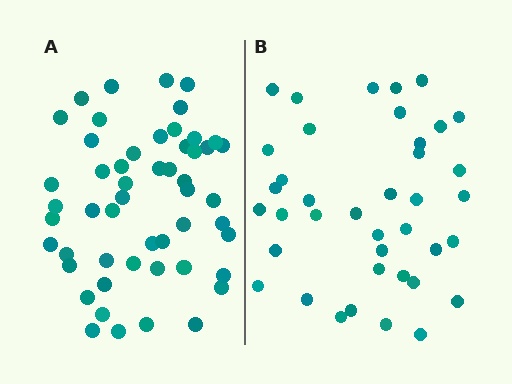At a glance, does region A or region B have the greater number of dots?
Region A (the left region) has more dots.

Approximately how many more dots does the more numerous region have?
Region A has approximately 15 more dots than region B.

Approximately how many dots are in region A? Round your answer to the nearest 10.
About 50 dots. (The exact count is 52, which rounds to 50.)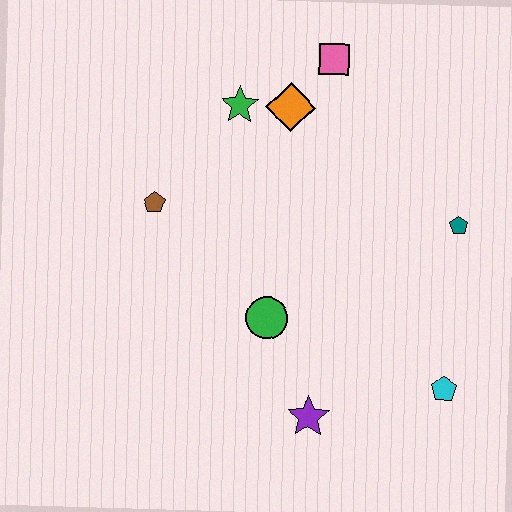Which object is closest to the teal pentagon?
The cyan pentagon is closest to the teal pentagon.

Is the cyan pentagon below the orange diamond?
Yes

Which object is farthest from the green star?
The cyan pentagon is farthest from the green star.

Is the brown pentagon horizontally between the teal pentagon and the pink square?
No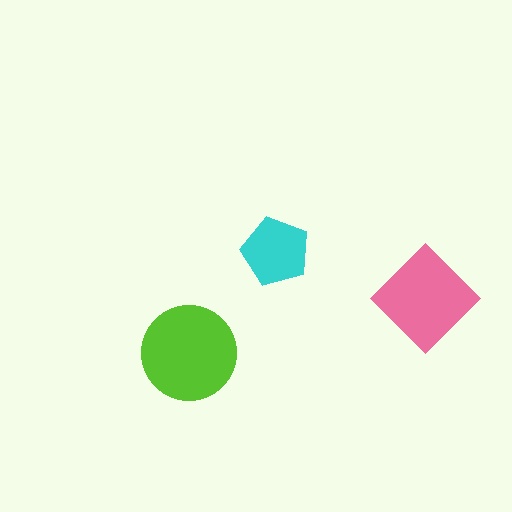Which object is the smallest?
The cyan pentagon.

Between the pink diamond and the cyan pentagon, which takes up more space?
The pink diamond.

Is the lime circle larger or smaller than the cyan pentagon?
Larger.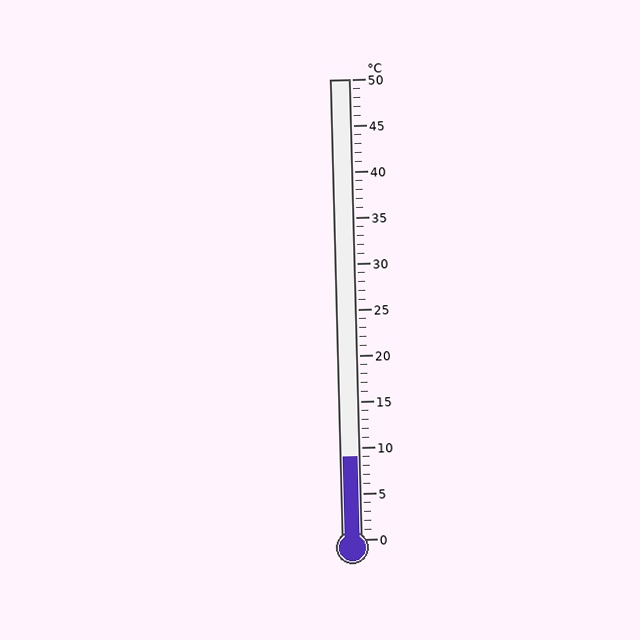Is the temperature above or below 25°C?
The temperature is below 25°C.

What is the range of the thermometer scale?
The thermometer scale ranges from 0°C to 50°C.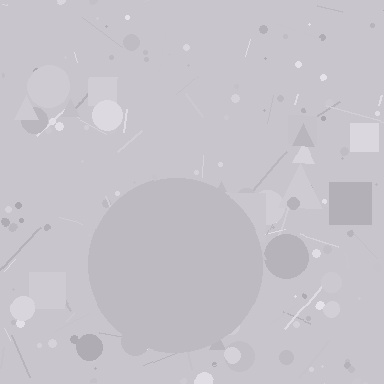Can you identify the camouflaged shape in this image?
The camouflaged shape is a circle.